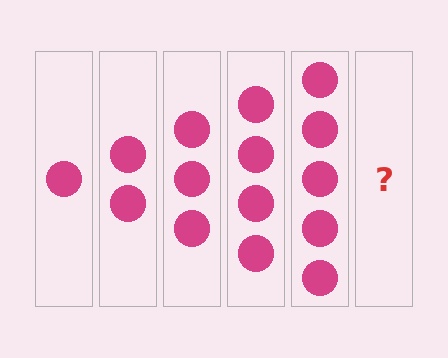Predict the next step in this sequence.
The next step is 6 circles.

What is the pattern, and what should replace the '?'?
The pattern is that each step adds one more circle. The '?' should be 6 circles.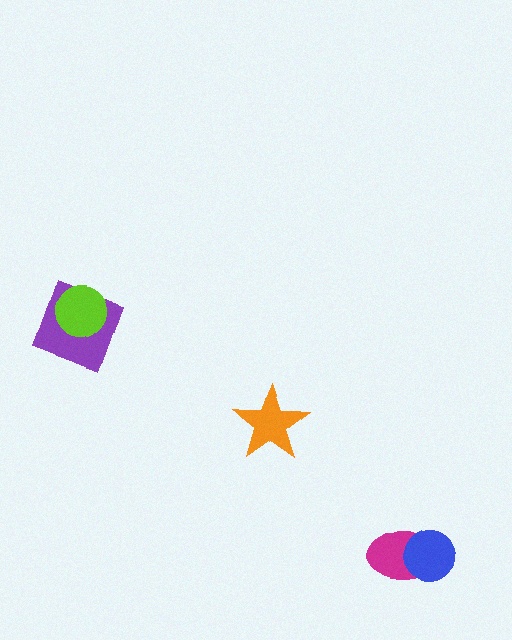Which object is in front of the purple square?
The lime circle is in front of the purple square.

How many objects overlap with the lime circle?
1 object overlaps with the lime circle.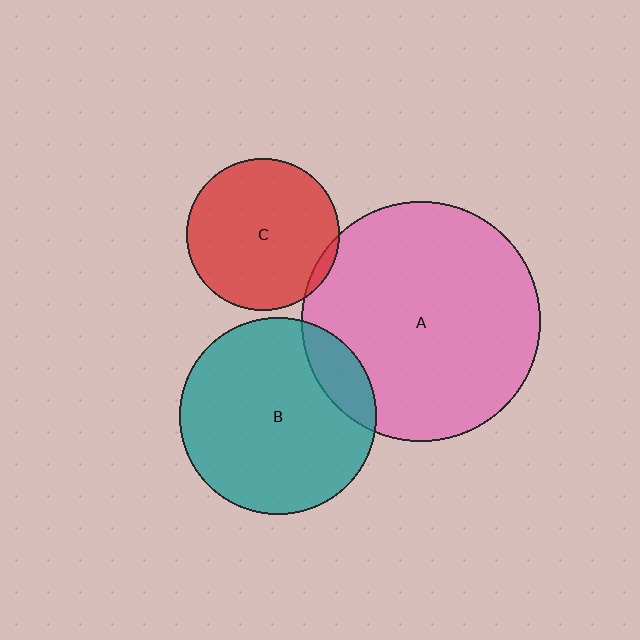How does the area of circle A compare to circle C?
Approximately 2.5 times.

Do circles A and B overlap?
Yes.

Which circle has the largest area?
Circle A (pink).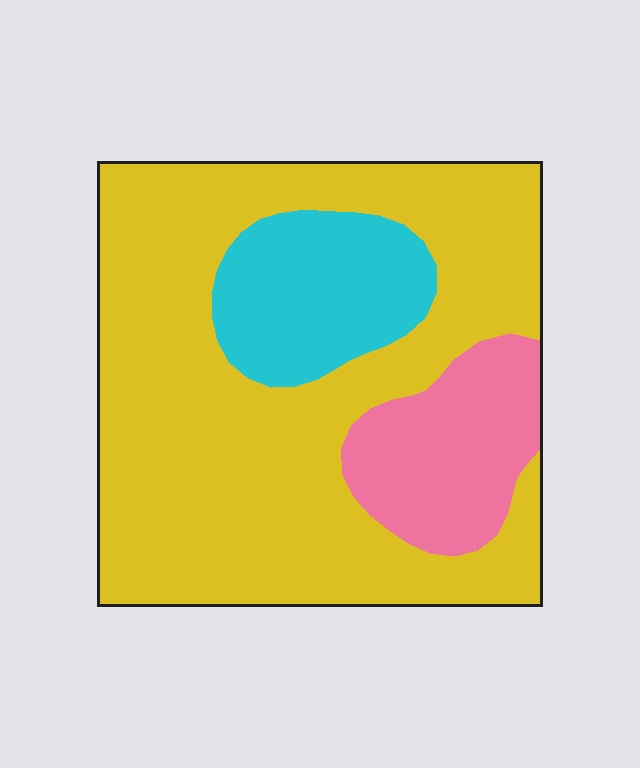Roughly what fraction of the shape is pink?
Pink covers roughly 15% of the shape.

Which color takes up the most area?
Yellow, at roughly 70%.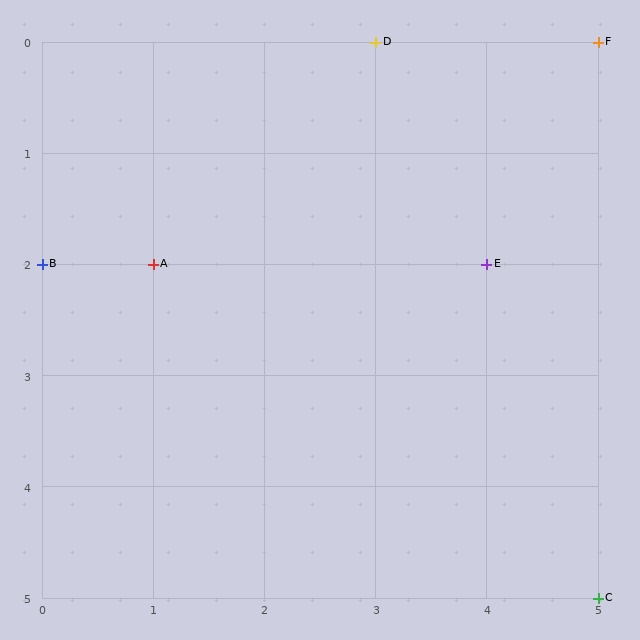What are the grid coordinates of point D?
Point D is at grid coordinates (3, 0).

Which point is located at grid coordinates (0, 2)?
Point B is at (0, 2).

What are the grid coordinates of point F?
Point F is at grid coordinates (5, 0).